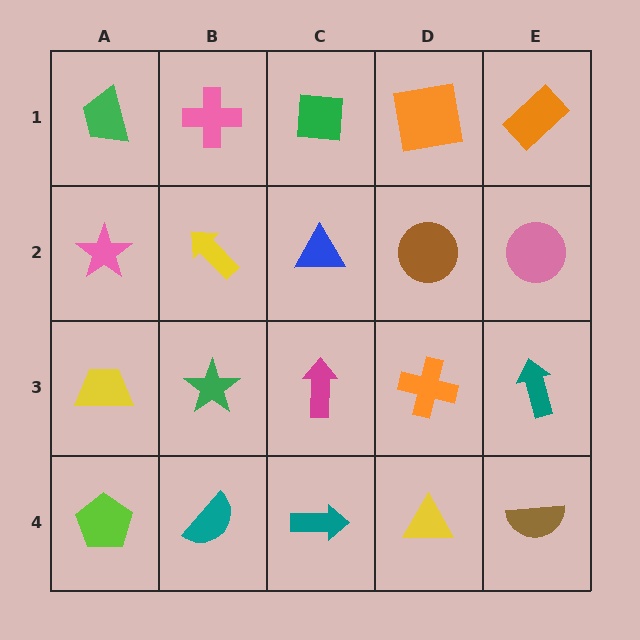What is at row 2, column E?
A pink circle.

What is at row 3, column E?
A teal arrow.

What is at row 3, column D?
An orange cross.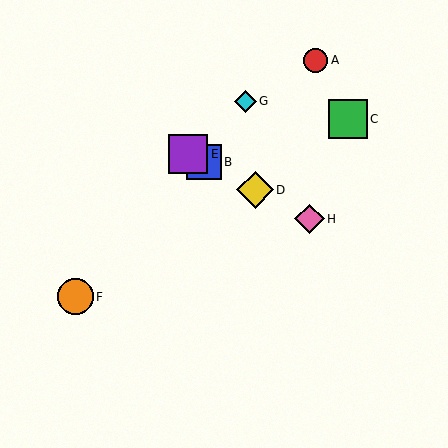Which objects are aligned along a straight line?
Objects B, D, E, H are aligned along a straight line.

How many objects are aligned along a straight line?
4 objects (B, D, E, H) are aligned along a straight line.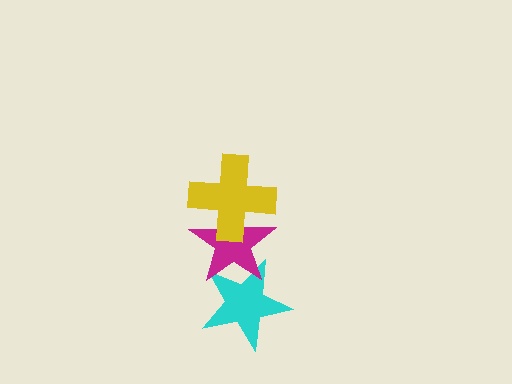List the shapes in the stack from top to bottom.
From top to bottom: the yellow cross, the magenta star, the cyan star.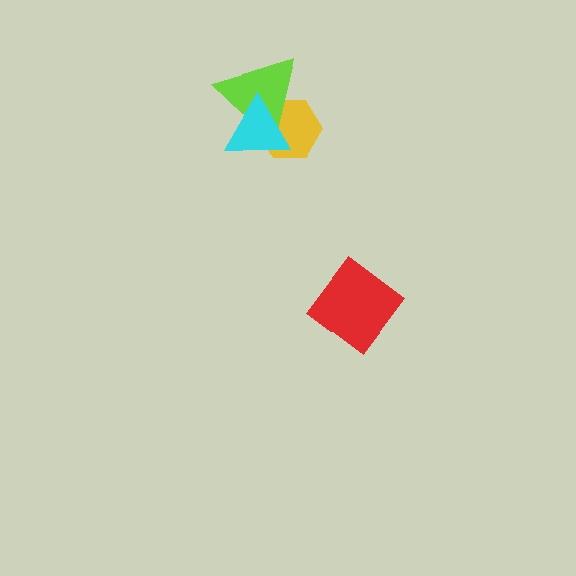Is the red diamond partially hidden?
No, no other shape covers it.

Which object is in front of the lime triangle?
The cyan triangle is in front of the lime triangle.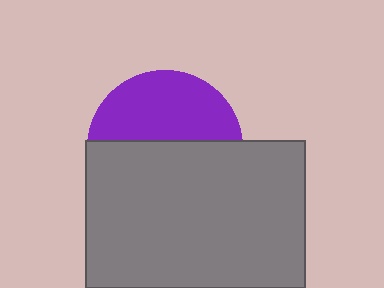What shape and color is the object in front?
The object in front is a gray rectangle.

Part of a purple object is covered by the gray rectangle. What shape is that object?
It is a circle.